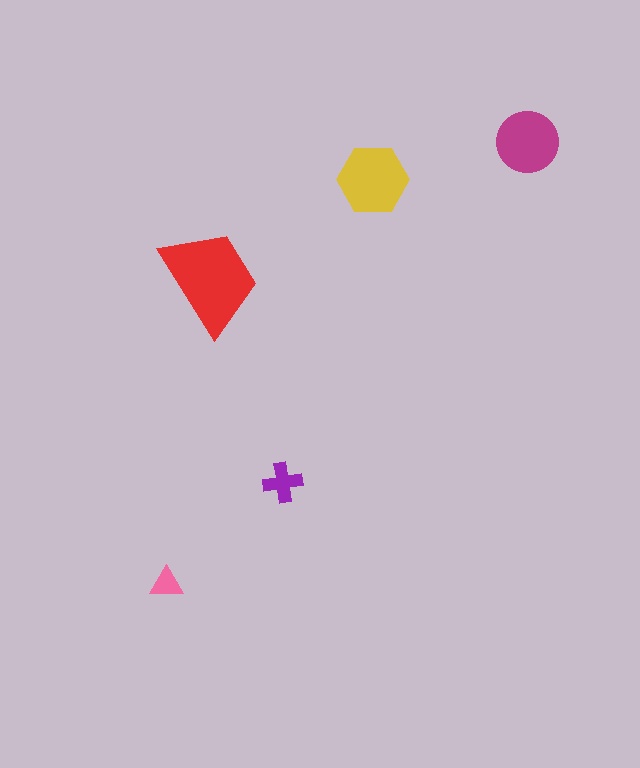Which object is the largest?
The red trapezoid.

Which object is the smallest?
The pink triangle.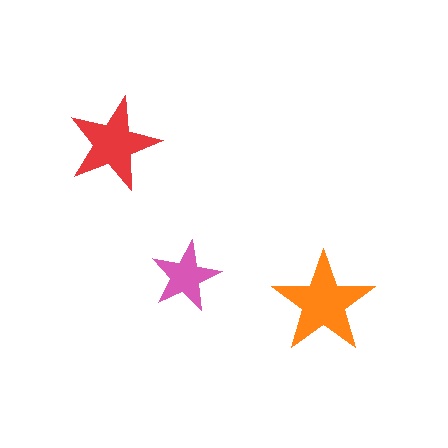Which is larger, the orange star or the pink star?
The orange one.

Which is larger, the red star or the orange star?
The orange one.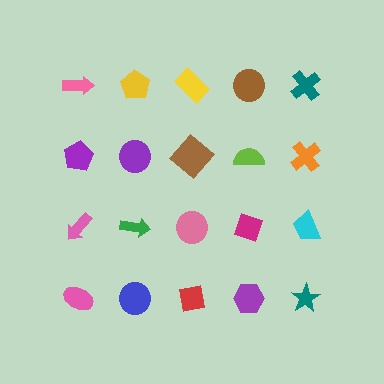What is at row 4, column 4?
A purple hexagon.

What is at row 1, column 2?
A yellow pentagon.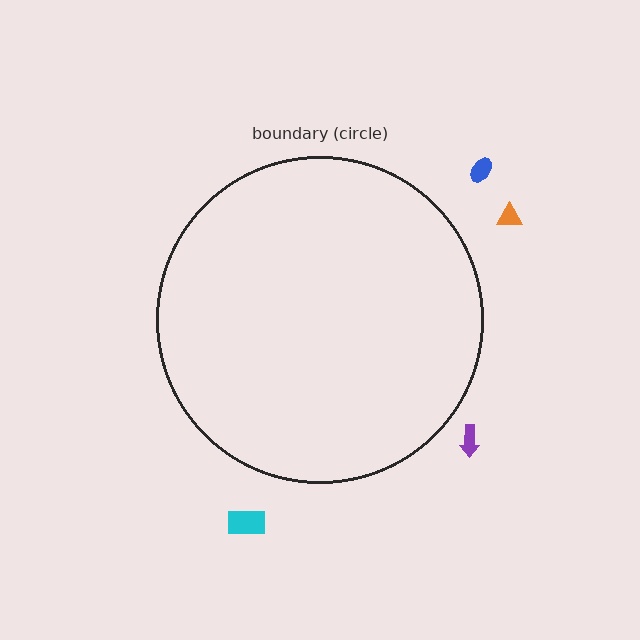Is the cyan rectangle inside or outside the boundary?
Outside.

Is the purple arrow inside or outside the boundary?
Outside.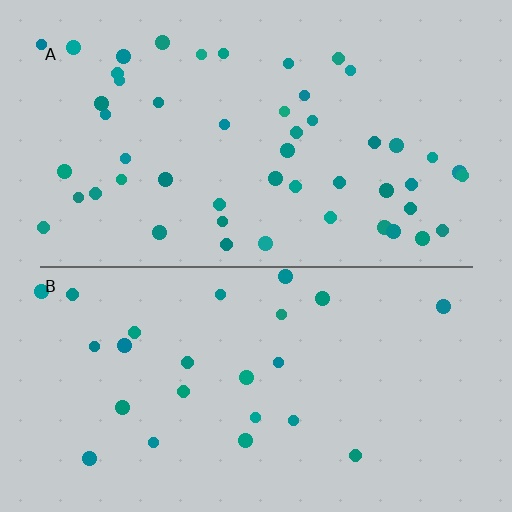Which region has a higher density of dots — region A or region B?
A (the top).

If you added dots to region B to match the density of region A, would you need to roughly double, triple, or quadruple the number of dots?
Approximately double.